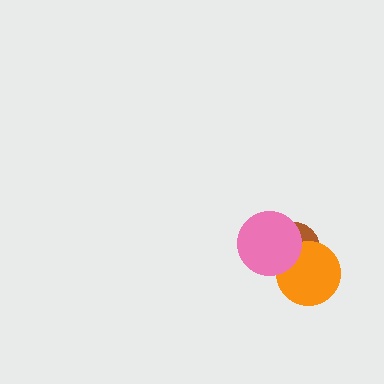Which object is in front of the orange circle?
The pink circle is in front of the orange circle.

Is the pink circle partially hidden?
No, no other shape covers it.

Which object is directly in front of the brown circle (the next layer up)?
The orange circle is directly in front of the brown circle.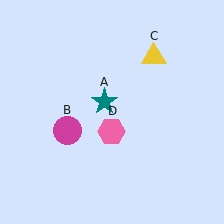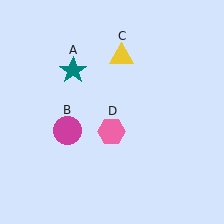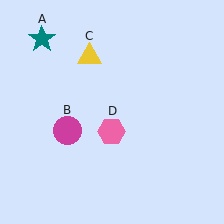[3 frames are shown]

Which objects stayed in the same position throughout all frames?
Magenta circle (object B) and pink hexagon (object D) remained stationary.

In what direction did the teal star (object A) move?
The teal star (object A) moved up and to the left.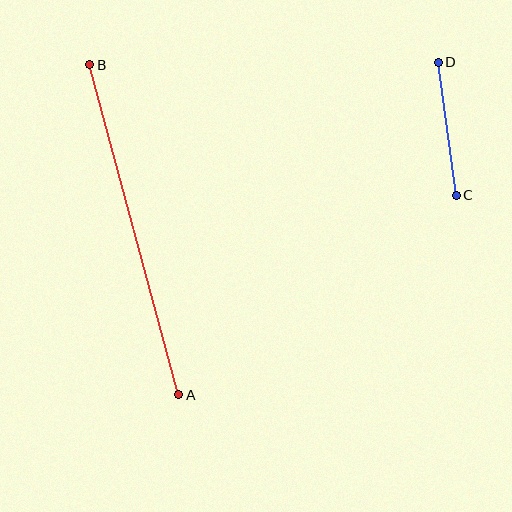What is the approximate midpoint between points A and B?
The midpoint is at approximately (134, 230) pixels.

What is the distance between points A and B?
The distance is approximately 341 pixels.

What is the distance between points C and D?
The distance is approximately 134 pixels.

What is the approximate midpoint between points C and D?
The midpoint is at approximately (447, 129) pixels.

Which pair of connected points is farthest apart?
Points A and B are farthest apart.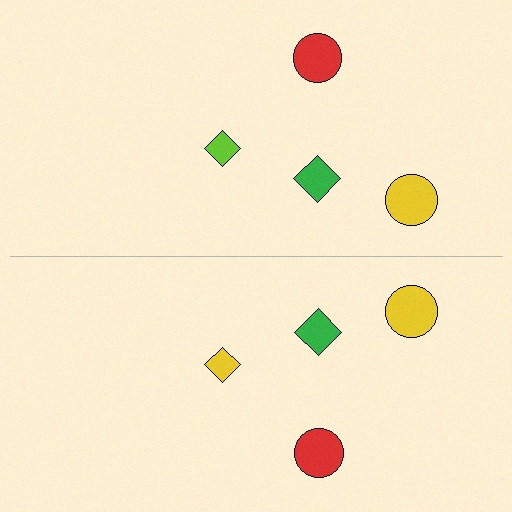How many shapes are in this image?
There are 8 shapes in this image.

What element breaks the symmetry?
The yellow diamond on the bottom side breaks the symmetry — its mirror counterpart is lime.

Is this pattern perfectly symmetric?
No, the pattern is not perfectly symmetric. The yellow diamond on the bottom side breaks the symmetry — its mirror counterpart is lime.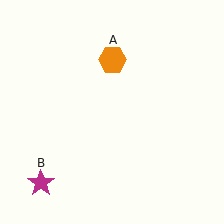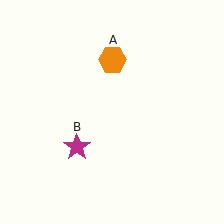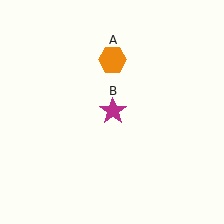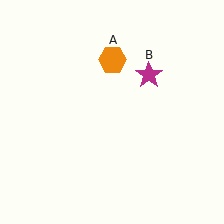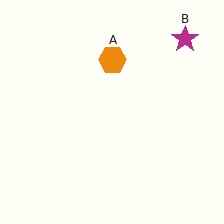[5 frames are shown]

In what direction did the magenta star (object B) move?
The magenta star (object B) moved up and to the right.